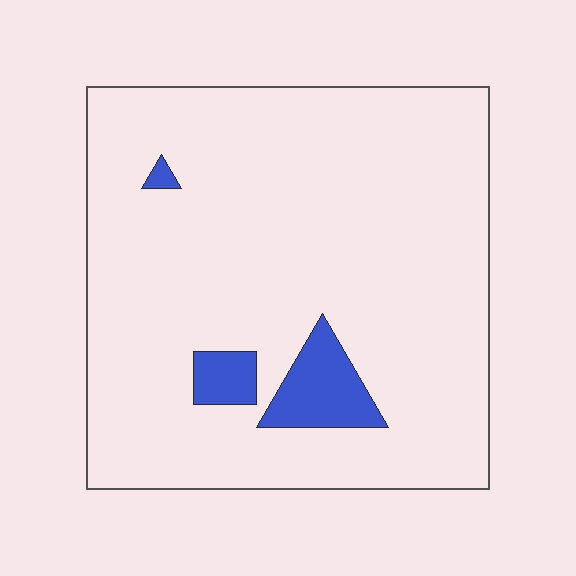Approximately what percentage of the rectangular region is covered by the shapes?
Approximately 5%.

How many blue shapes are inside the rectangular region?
3.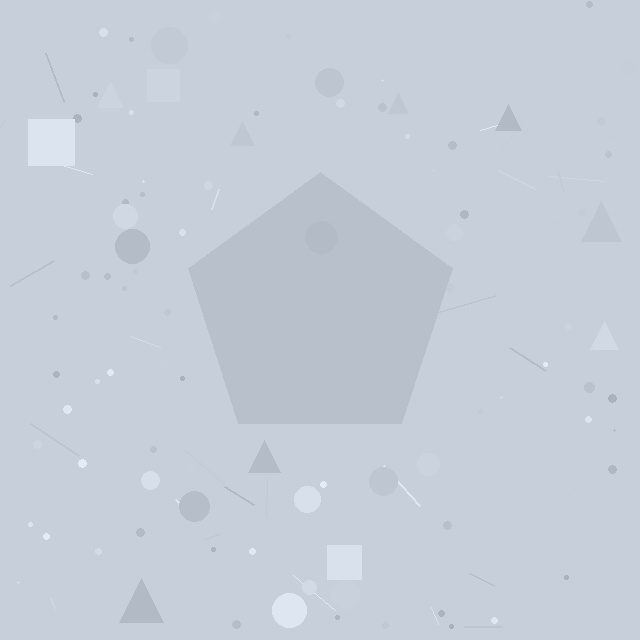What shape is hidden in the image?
A pentagon is hidden in the image.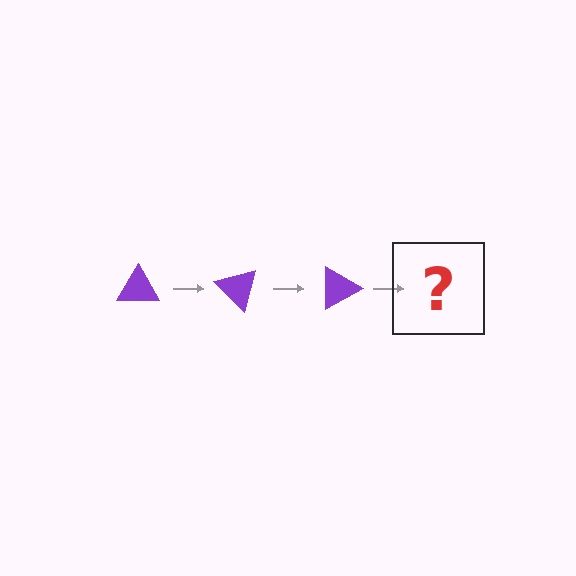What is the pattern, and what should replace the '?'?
The pattern is that the triangle rotates 45 degrees each step. The '?' should be a purple triangle rotated 135 degrees.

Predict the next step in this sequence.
The next step is a purple triangle rotated 135 degrees.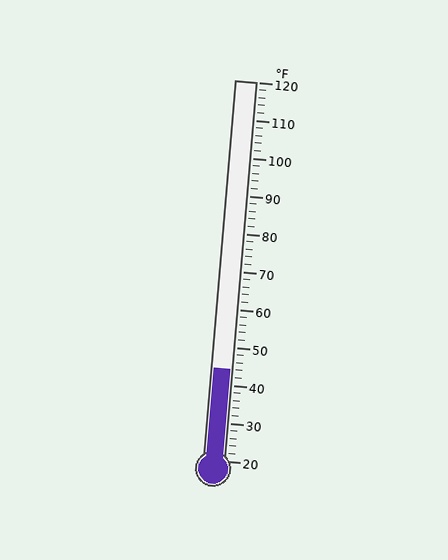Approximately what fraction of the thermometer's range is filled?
The thermometer is filled to approximately 25% of its range.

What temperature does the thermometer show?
The thermometer shows approximately 44°F.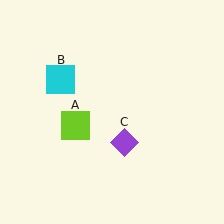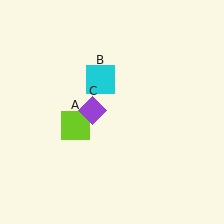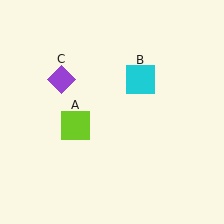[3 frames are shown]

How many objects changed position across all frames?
2 objects changed position: cyan square (object B), purple diamond (object C).